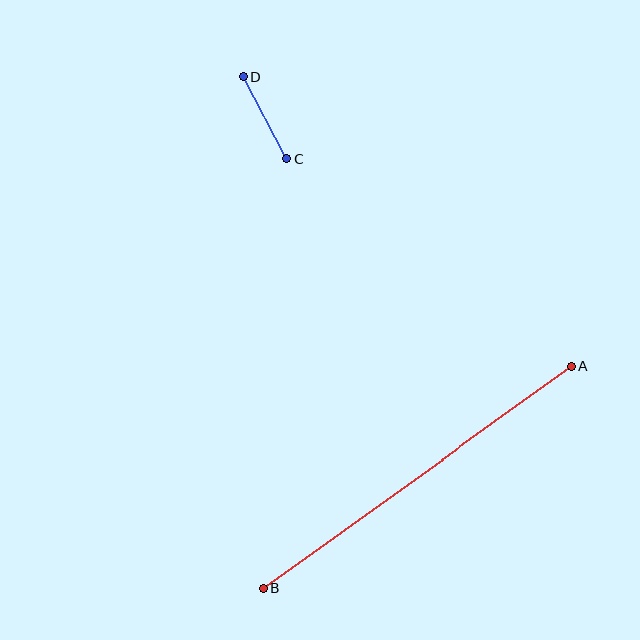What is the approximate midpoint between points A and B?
The midpoint is at approximately (418, 477) pixels.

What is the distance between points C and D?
The distance is approximately 93 pixels.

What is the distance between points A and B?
The distance is approximately 380 pixels.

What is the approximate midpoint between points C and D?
The midpoint is at approximately (265, 118) pixels.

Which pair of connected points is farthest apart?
Points A and B are farthest apart.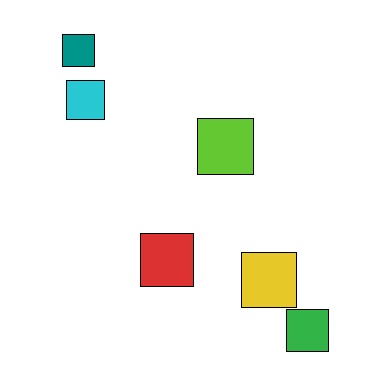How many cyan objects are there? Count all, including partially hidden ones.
There is 1 cyan object.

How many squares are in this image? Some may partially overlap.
There are 6 squares.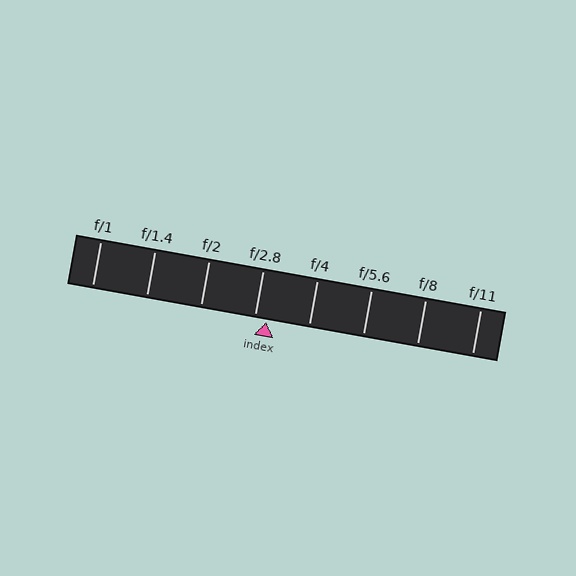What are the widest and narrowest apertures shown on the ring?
The widest aperture shown is f/1 and the narrowest is f/11.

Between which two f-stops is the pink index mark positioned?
The index mark is between f/2.8 and f/4.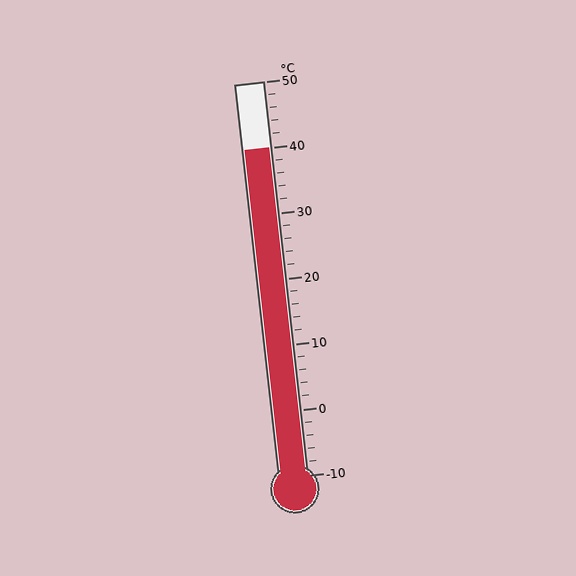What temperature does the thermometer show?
The thermometer shows approximately 40°C.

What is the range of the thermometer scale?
The thermometer scale ranges from -10°C to 50°C.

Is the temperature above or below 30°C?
The temperature is above 30°C.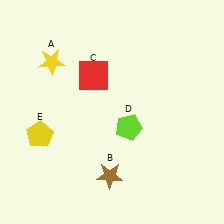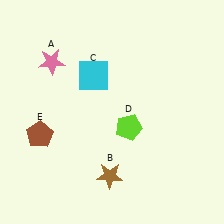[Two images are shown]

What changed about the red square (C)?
In Image 1, C is red. In Image 2, it changed to cyan.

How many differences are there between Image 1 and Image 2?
There are 3 differences between the two images.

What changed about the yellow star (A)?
In Image 1, A is yellow. In Image 2, it changed to pink.